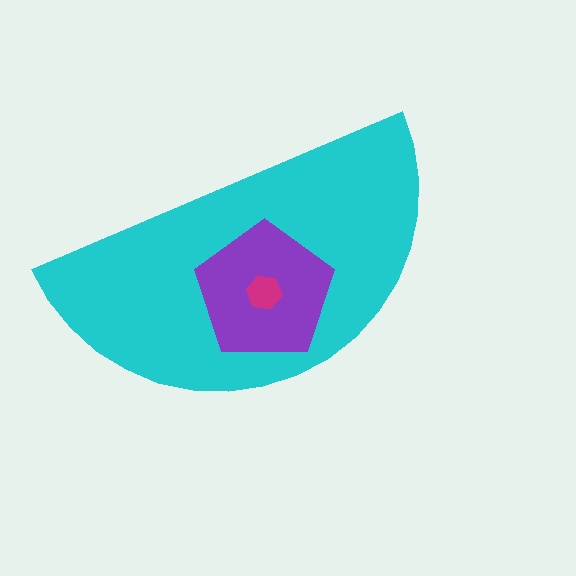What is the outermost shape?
The cyan semicircle.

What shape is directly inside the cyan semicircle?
The purple pentagon.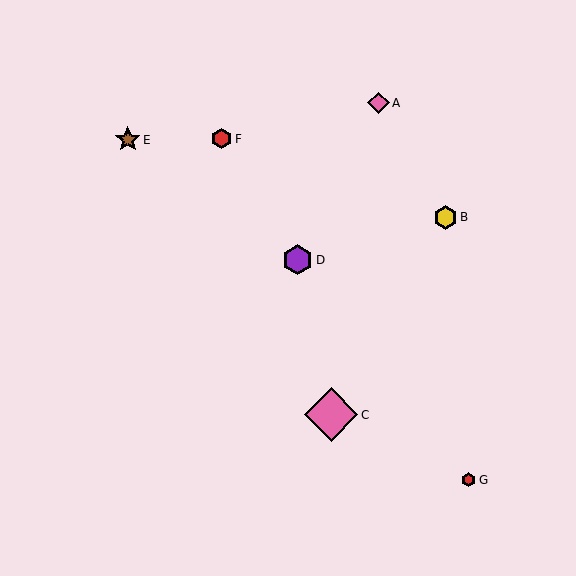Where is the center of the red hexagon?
The center of the red hexagon is at (222, 139).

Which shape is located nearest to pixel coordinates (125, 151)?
The brown star (labeled E) at (128, 140) is nearest to that location.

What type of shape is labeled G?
Shape G is a red hexagon.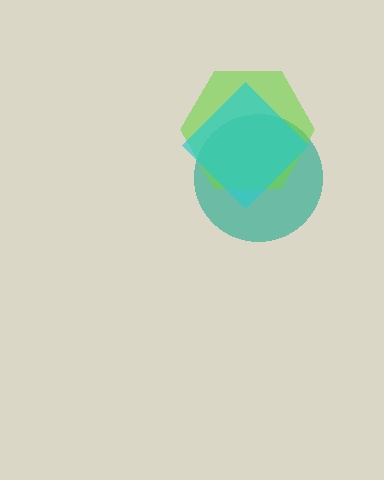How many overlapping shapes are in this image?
There are 3 overlapping shapes in the image.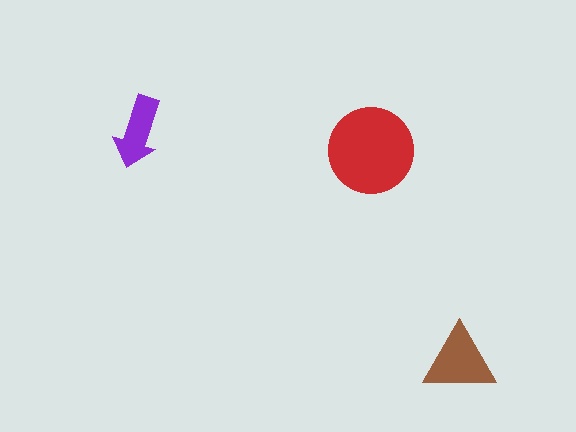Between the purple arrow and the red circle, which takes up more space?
The red circle.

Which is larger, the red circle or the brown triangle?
The red circle.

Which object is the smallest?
The purple arrow.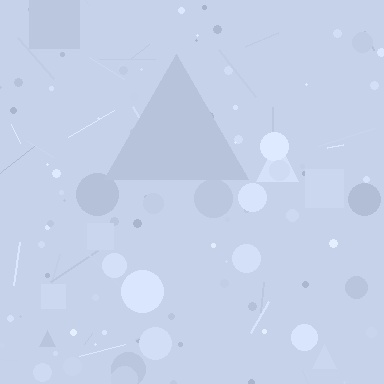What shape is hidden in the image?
A triangle is hidden in the image.